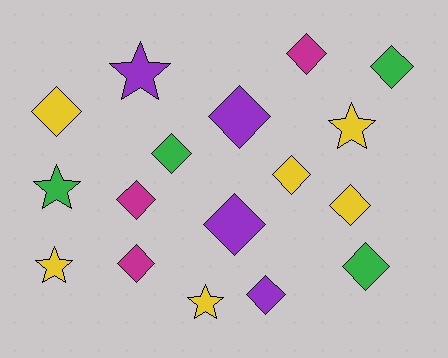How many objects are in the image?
There are 17 objects.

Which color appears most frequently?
Yellow, with 6 objects.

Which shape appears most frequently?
Diamond, with 12 objects.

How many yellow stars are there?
There are 3 yellow stars.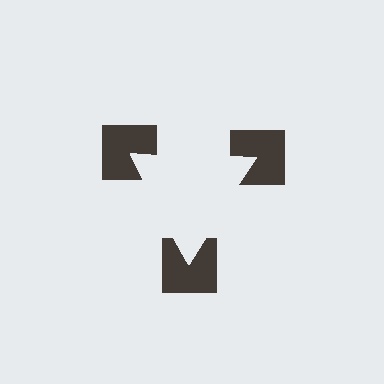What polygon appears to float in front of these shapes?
An illusory triangle — its edges are inferred from the aligned wedge cuts in the notched squares, not physically drawn.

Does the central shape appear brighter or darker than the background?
It typically appears slightly brighter than the background, even though no actual brightness change is drawn.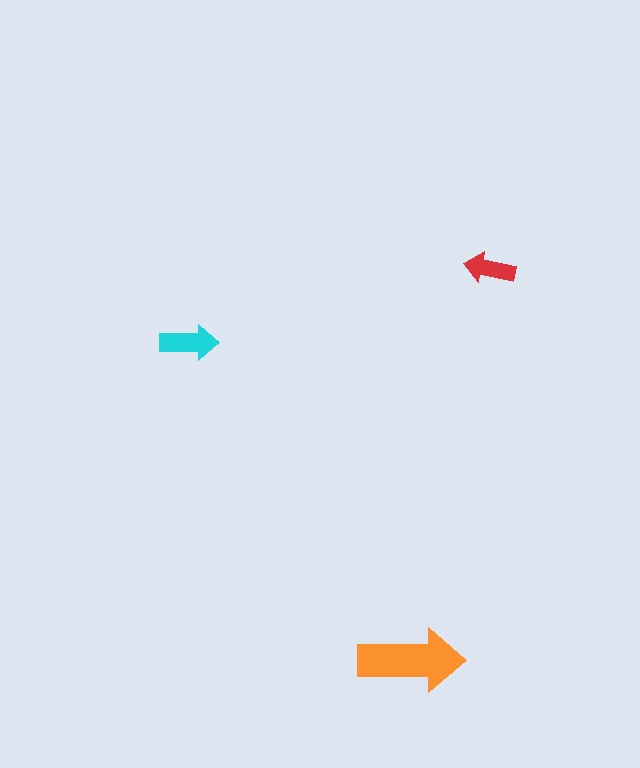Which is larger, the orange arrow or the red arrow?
The orange one.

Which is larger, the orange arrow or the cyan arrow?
The orange one.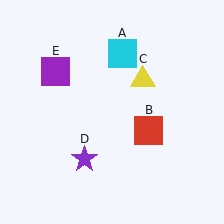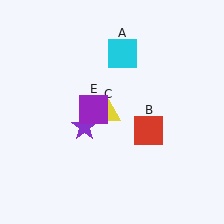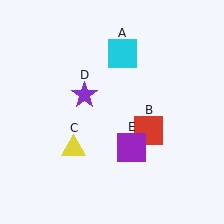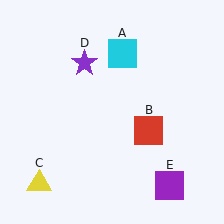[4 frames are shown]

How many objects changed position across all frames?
3 objects changed position: yellow triangle (object C), purple star (object D), purple square (object E).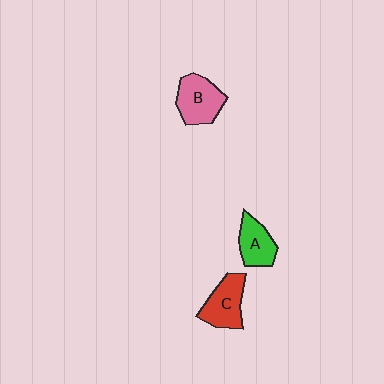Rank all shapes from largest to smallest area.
From largest to smallest: B (pink), C (red), A (green).